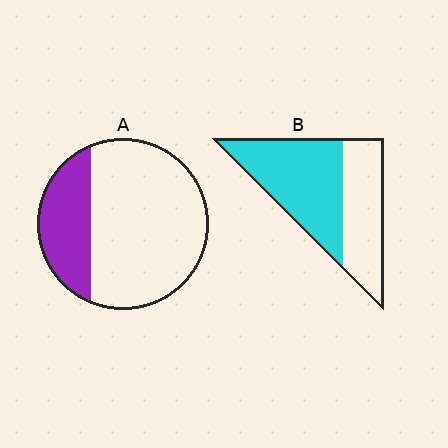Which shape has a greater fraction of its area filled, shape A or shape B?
Shape B.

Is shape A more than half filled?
No.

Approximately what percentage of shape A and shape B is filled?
A is approximately 25% and B is approximately 60%.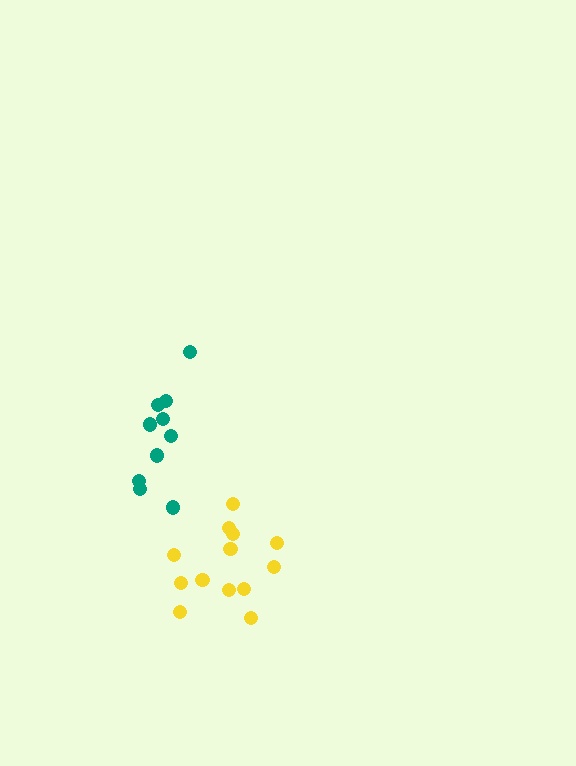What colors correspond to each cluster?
The clusters are colored: teal, yellow.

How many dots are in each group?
Group 1: 10 dots, Group 2: 13 dots (23 total).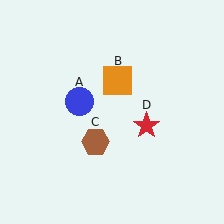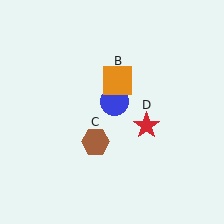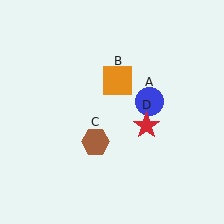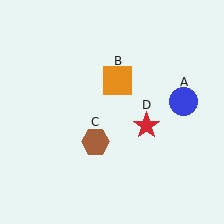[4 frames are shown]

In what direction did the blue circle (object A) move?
The blue circle (object A) moved right.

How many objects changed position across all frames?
1 object changed position: blue circle (object A).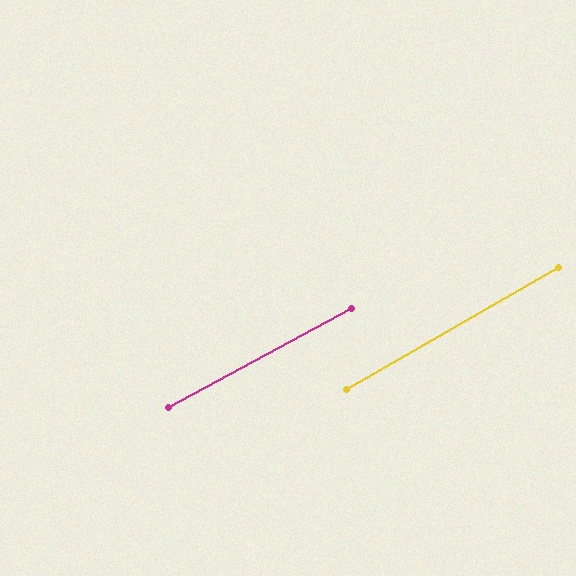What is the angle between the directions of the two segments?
Approximately 2 degrees.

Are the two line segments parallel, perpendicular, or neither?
Parallel — their directions differ by only 1.5°.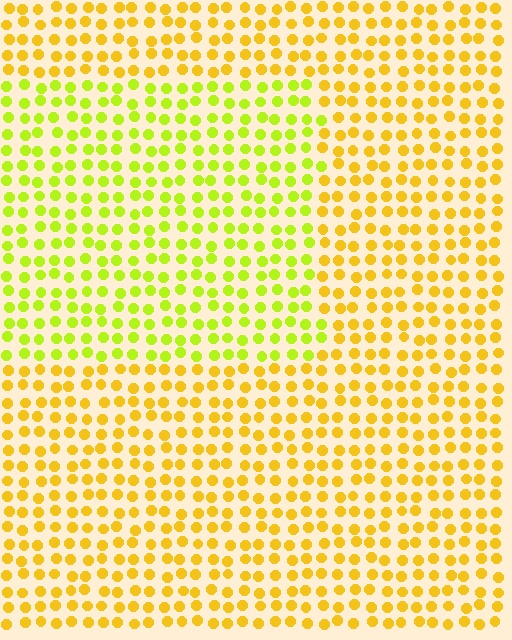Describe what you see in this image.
The image is filled with small yellow elements in a uniform arrangement. A rectangle-shaped region is visible where the elements are tinted to a slightly different hue, forming a subtle color boundary.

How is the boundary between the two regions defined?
The boundary is defined purely by a slight shift in hue (about 32 degrees). Spacing, size, and orientation are identical on both sides.